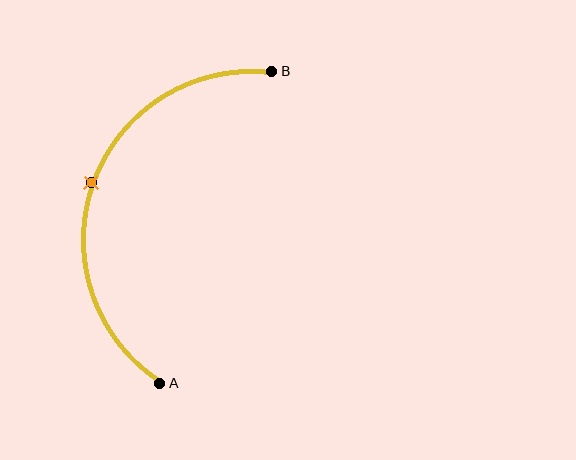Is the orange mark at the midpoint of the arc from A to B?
Yes. The orange mark lies on the arc at equal arc-length from both A and B — it is the arc midpoint.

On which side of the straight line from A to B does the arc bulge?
The arc bulges to the left of the straight line connecting A and B.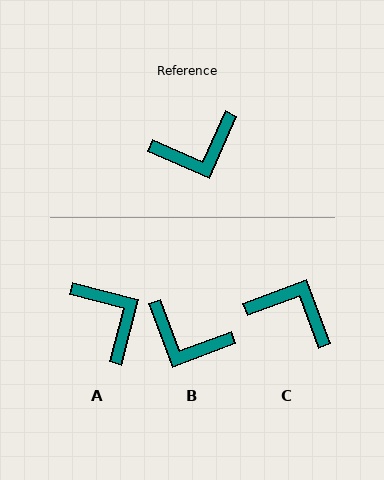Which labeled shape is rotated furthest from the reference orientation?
C, about 134 degrees away.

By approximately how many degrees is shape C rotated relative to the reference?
Approximately 134 degrees counter-clockwise.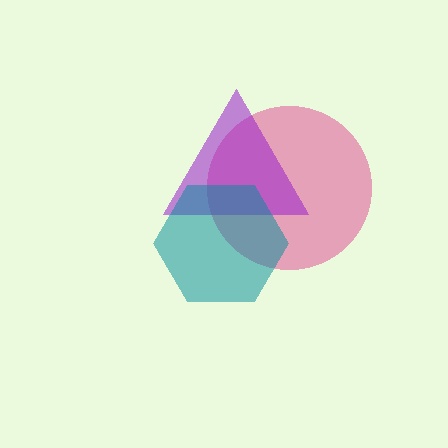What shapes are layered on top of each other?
The layered shapes are: a pink circle, a purple triangle, a teal hexagon.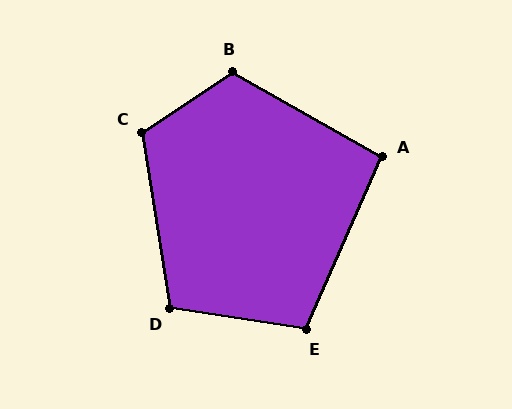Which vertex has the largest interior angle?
B, at approximately 117 degrees.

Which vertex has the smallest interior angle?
A, at approximately 96 degrees.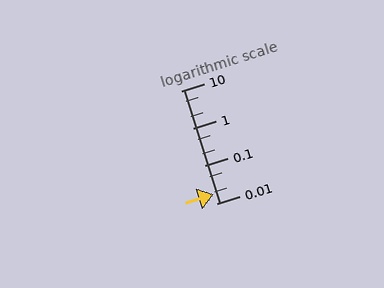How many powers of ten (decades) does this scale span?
The scale spans 3 decades, from 0.01 to 10.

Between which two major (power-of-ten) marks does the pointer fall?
The pointer is between 0.01 and 0.1.